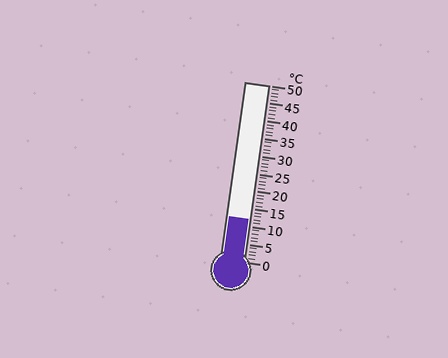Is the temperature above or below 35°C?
The temperature is below 35°C.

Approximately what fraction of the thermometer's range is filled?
The thermometer is filled to approximately 25% of its range.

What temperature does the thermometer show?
The thermometer shows approximately 12°C.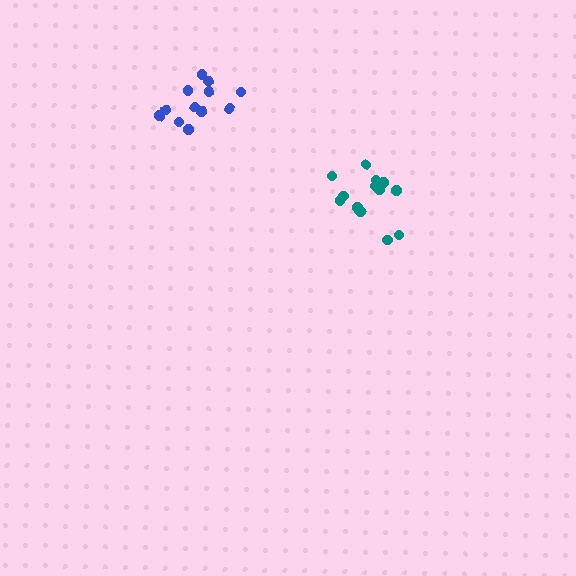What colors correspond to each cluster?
The clusters are colored: teal, blue.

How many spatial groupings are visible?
There are 2 spatial groupings.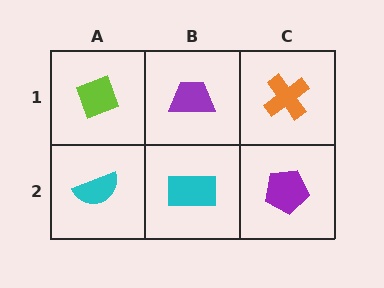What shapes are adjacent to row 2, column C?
An orange cross (row 1, column C), a cyan rectangle (row 2, column B).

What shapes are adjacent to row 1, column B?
A cyan rectangle (row 2, column B), a lime diamond (row 1, column A), an orange cross (row 1, column C).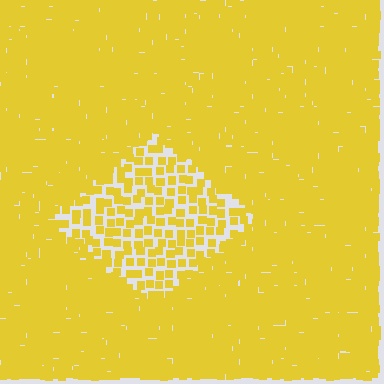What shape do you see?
I see a diamond.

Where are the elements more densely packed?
The elements are more densely packed outside the diamond boundary.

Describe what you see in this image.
The image contains small yellow elements arranged at two different densities. A diamond-shaped region is visible where the elements are less densely packed than the surrounding area.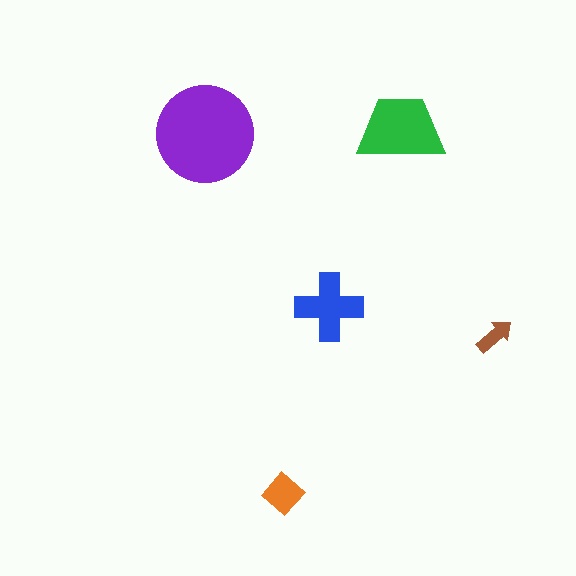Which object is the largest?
The purple circle.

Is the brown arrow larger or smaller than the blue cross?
Smaller.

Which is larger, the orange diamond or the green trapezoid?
The green trapezoid.